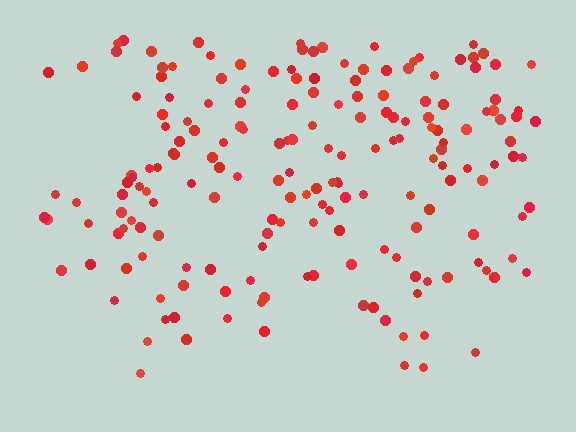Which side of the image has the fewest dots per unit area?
The bottom.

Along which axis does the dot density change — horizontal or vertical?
Vertical.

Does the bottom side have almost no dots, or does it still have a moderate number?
Still a moderate number, just noticeably fewer than the top.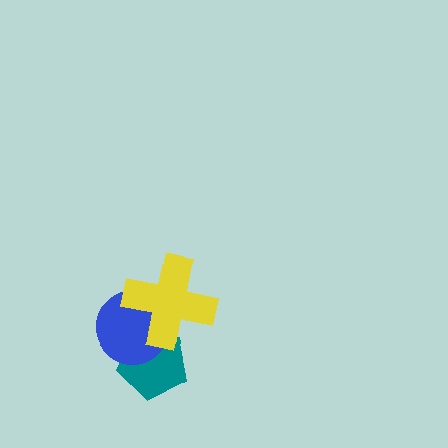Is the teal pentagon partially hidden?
Yes, it is partially covered by another shape.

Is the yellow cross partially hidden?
No, no other shape covers it.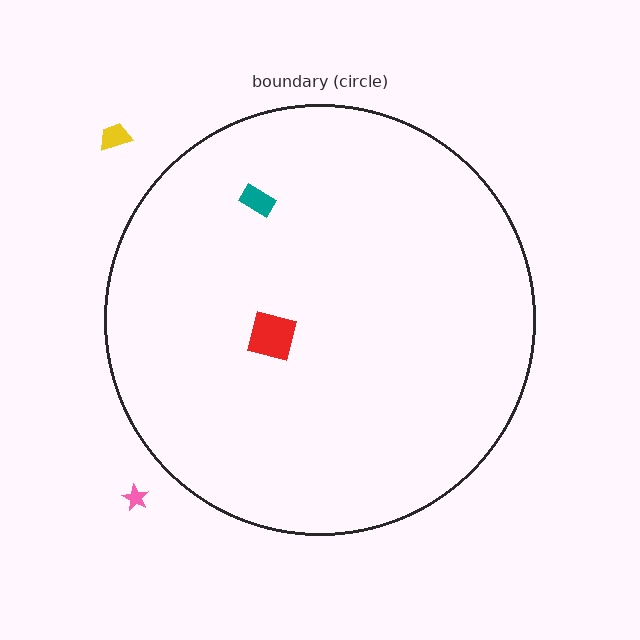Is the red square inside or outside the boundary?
Inside.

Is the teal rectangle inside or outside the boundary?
Inside.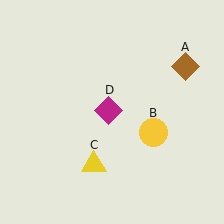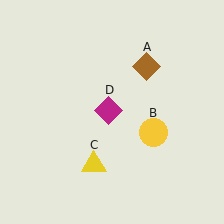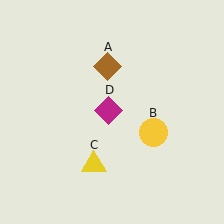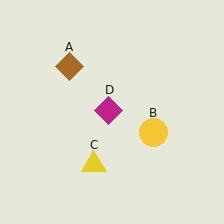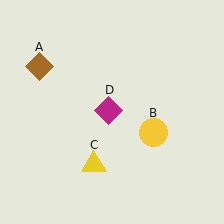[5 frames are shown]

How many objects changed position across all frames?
1 object changed position: brown diamond (object A).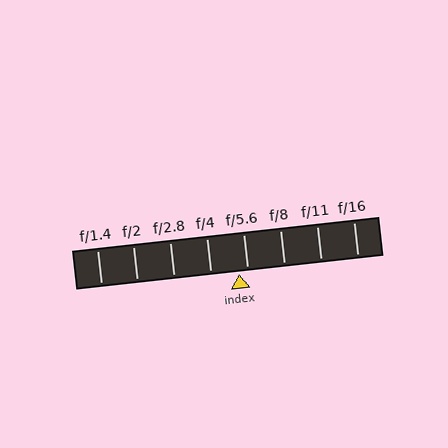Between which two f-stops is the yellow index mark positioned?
The index mark is between f/4 and f/5.6.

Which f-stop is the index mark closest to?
The index mark is closest to f/5.6.